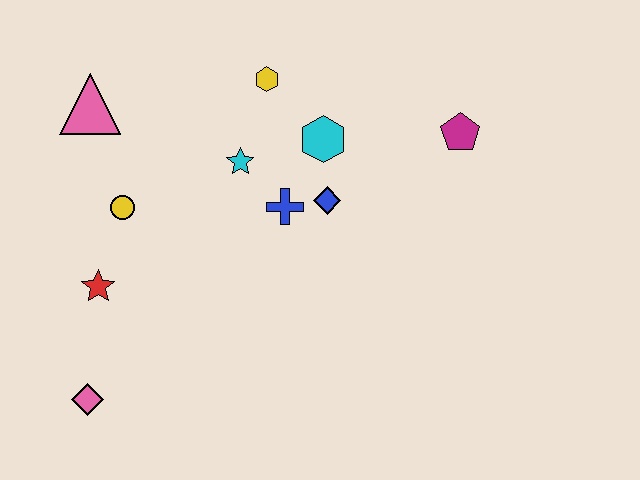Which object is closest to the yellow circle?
The red star is closest to the yellow circle.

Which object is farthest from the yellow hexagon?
The pink diamond is farthest from the yellow hexagon.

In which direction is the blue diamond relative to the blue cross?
The blue diamond is to the right of the blue cross.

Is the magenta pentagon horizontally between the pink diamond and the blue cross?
No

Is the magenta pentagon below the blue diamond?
No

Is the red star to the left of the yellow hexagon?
Yes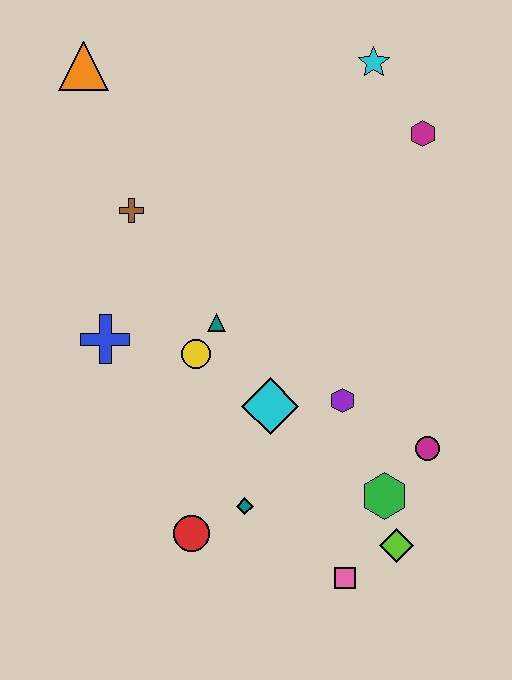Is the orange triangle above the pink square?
Yes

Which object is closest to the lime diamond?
The green hexagon is closest to the lime diamond.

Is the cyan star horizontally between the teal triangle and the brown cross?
No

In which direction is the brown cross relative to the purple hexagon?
The brown cross is to the left of the purple hexagon.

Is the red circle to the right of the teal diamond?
No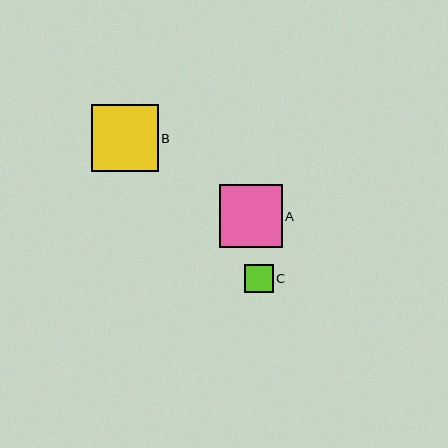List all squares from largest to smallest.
From largest to smallest: B, A, C.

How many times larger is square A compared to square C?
Square A is approximately 2.2 times the size of square C.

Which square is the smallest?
Square C is the smallest with a size of approximately 28 pixels.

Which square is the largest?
Square B is the largest with a size of approximately 67 pixels.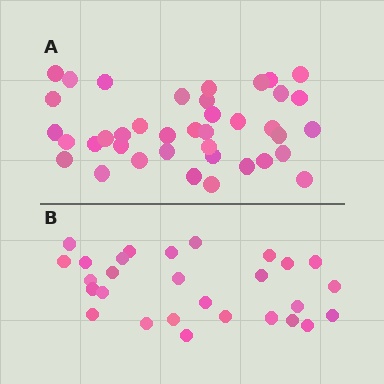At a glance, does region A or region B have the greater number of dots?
Region A (the top region) has more dots.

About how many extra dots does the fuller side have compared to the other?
Region A has roughly 12 or so more dots than region B.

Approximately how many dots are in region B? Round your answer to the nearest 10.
About 30 dots. (The exact count is 28, which rounds to 30.)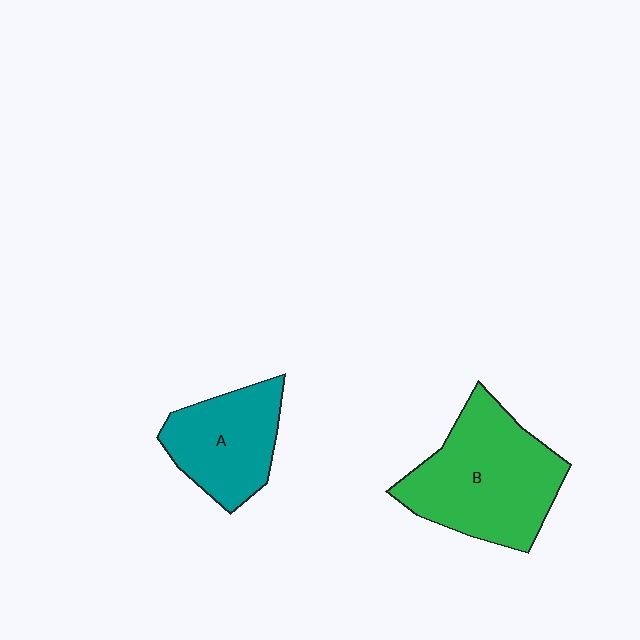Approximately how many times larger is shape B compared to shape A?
Approximately 1.5 times.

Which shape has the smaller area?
Shape A (teal).